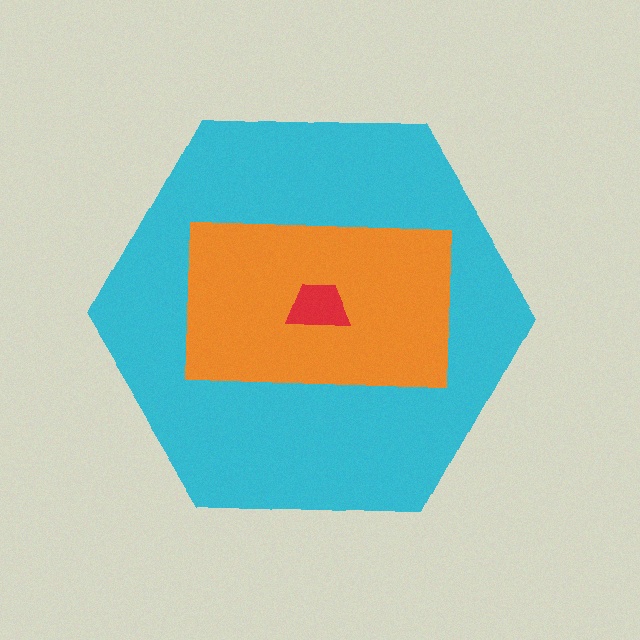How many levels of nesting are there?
3.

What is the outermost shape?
The cyan hexagon.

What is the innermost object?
The red trapezoid.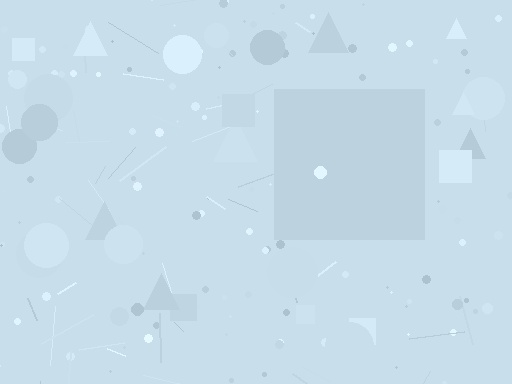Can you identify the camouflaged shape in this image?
The camouflaged shape is a square.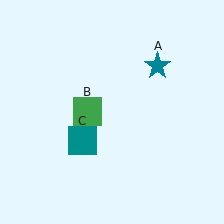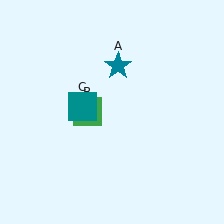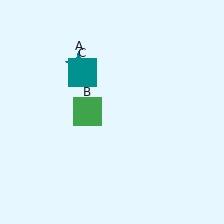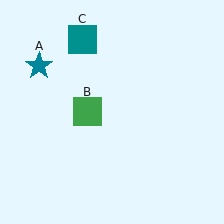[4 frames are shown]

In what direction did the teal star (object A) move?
The teal star (object A) moved left.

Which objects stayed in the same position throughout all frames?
Green square (object B) remained stationary.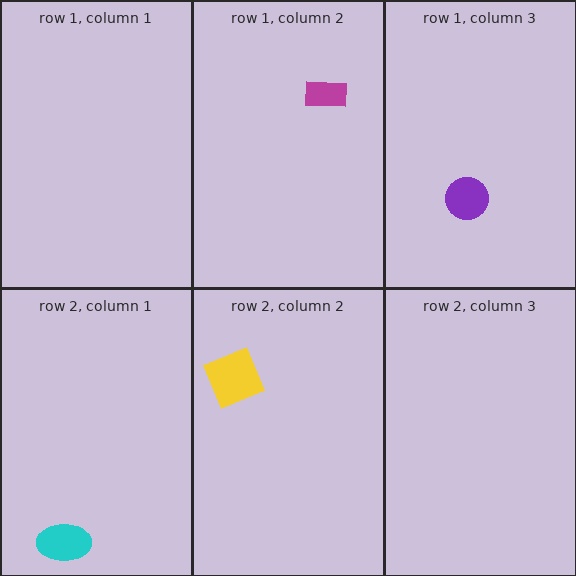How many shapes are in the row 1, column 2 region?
1.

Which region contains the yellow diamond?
The row 2, column 2 region.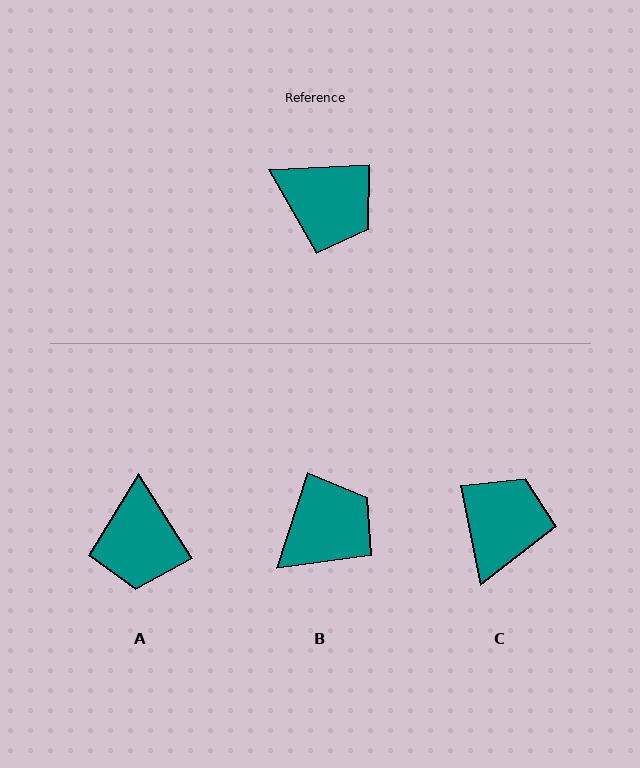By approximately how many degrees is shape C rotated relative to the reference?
Approximately 98 degrees counter-clockwise.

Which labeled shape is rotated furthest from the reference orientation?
C, about 98 degrees away.